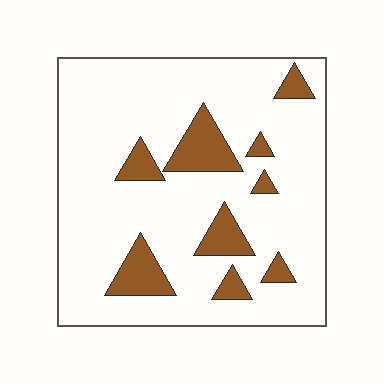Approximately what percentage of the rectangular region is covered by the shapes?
Approximately 15%.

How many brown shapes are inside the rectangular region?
9.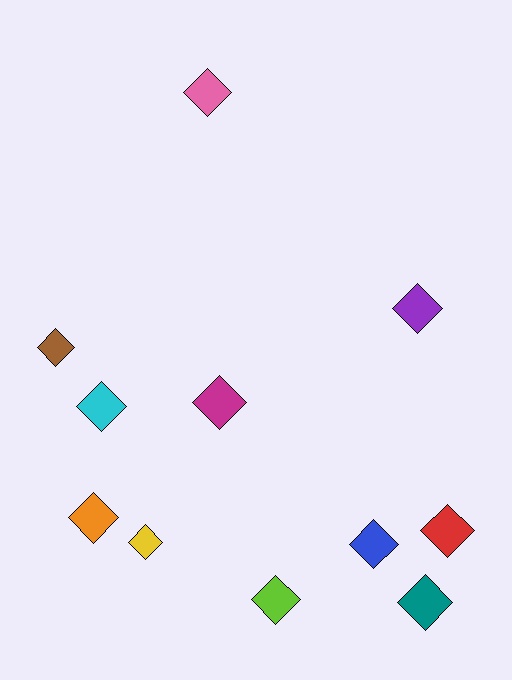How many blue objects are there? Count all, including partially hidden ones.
There is 1 blue object.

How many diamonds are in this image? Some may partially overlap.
There are 11 diamonds.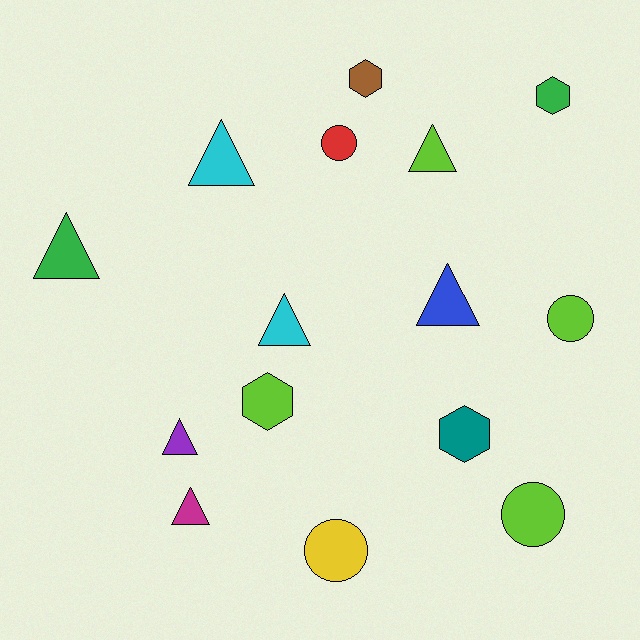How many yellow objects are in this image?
There is 1 yellow object.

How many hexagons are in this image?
There are 4 hexagons.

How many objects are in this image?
There are 15 objects.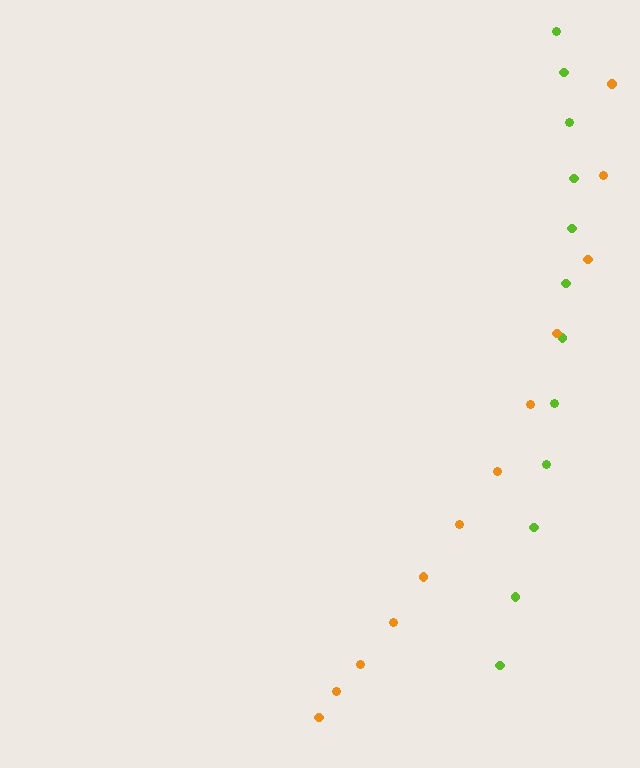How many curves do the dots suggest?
There are 2 distinct paths.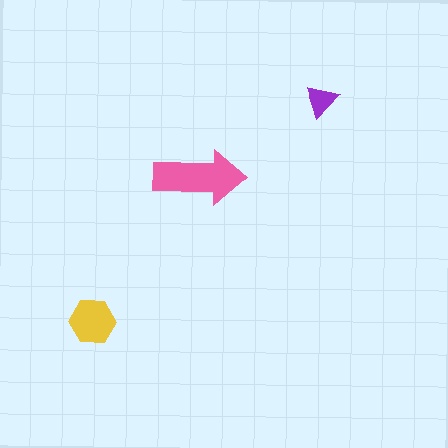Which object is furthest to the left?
The yellow hexagon is leftmost.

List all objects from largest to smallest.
The pink arrow, the yellow hexagon, the purple triangle.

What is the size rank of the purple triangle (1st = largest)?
3rd.